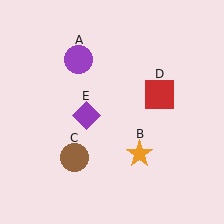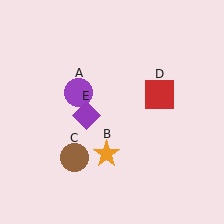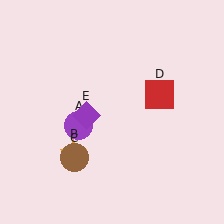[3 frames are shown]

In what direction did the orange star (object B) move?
The orange star (object B) moved left.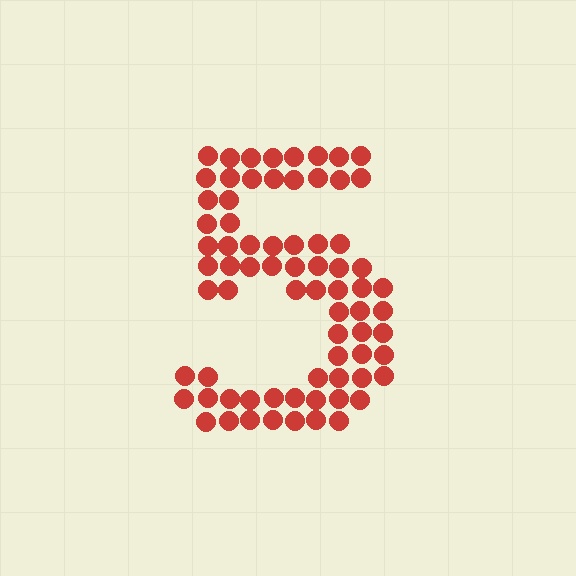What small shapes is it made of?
It is made of small circles.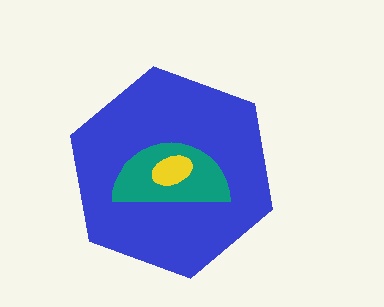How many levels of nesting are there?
3.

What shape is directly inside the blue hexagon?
The teal semicircle.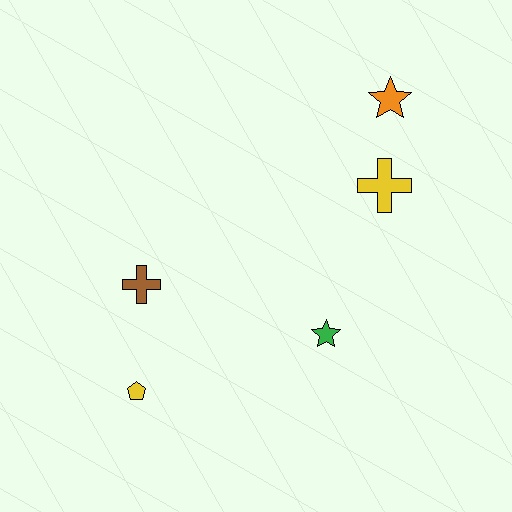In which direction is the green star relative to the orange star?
The green star is below the orange star.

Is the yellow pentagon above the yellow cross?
No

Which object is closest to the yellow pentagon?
The brown cross is closest to the yellow pentagon.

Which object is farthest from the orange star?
The yellow pentagon is farthest from the orange star.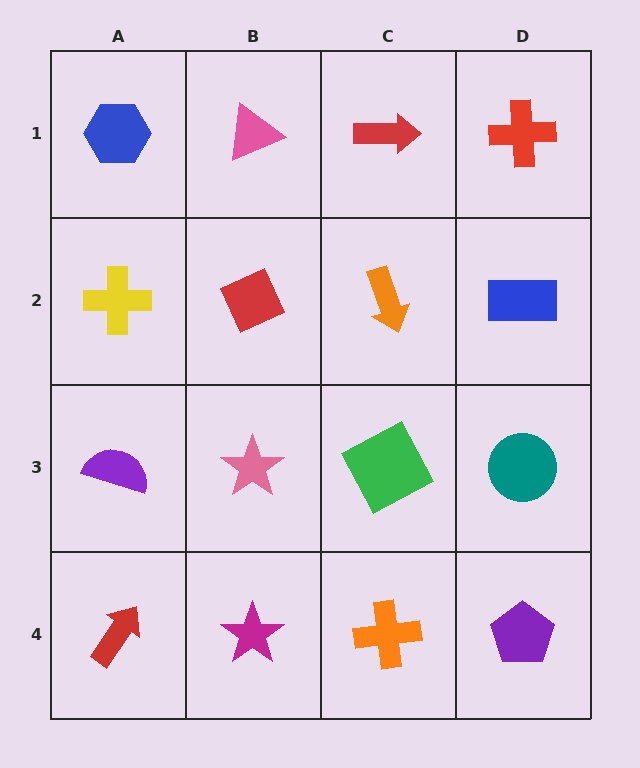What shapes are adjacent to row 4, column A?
A purple semicircle (row 3, column A), a magenta star (row 4, column B).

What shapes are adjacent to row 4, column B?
A pink star (row 3, column B), a red arrow (row 4, column A), an orange cross (row 4, column C).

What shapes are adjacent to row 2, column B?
A pink triangle (row 1, column B), a pink star (row 3, column B), a yellow cross (row 2, column A), an orange arrow (row 2, column C).